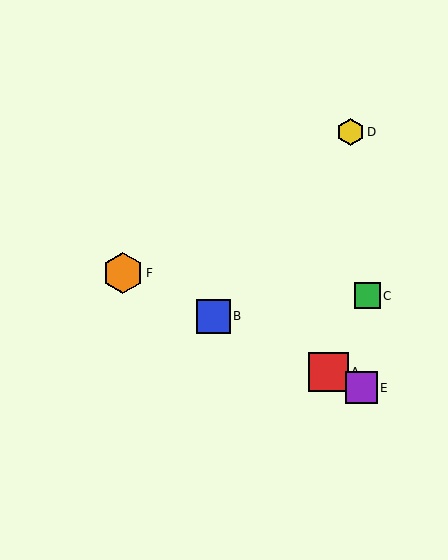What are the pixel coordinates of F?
Object F is at (123, 273).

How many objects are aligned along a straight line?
4 objects (A, B, E, F) are aligned along a straight line.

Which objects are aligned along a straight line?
Objects A, B, E, F are aligned along a straight line.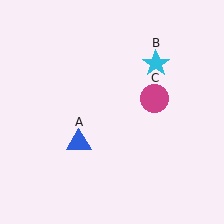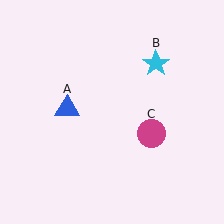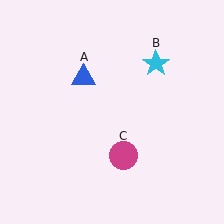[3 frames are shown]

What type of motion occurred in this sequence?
The blue triangle (object A), magenta circle (object C) rotated clockwise around the center of the scene.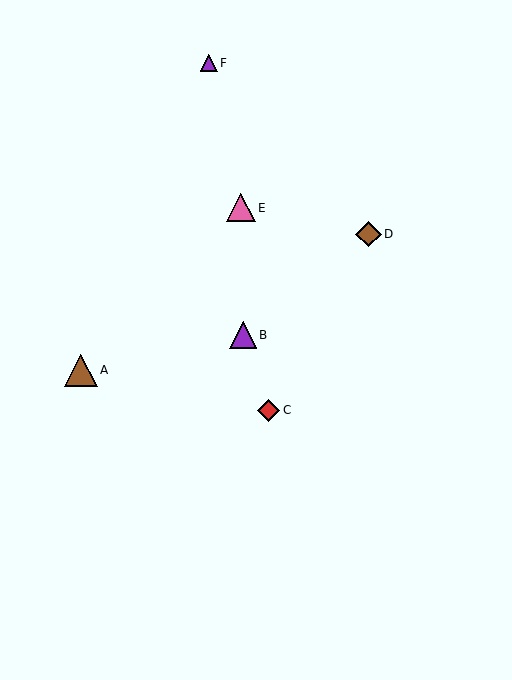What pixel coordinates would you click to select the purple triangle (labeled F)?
Click at (209, 63) to select the purple triangle F.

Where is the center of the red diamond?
The center of the red diamond is at (269, 410).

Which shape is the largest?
The brown triangle (labeled A) is the largest.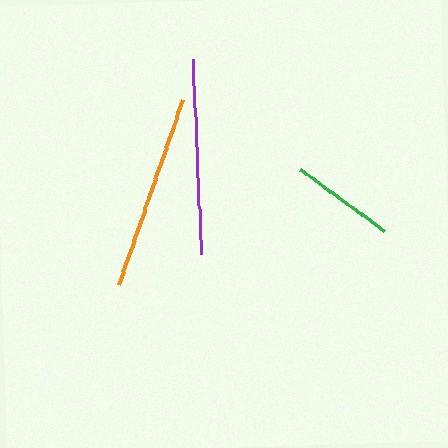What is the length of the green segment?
The green segment is approximately 105 pixels long.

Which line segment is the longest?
The orange line is the longest at approximately 195 pixels.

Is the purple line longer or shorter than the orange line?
The orange line is longer than the purple line.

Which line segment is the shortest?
The green line is the shortest at approximately 105 pixels.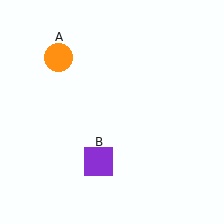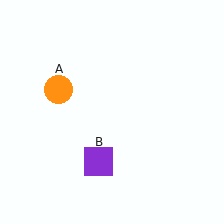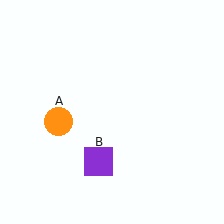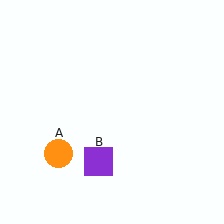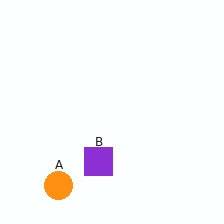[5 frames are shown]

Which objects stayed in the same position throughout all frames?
Purple square (object B) remained stationary.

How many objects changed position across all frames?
1 object changed position: orange circle (object A).